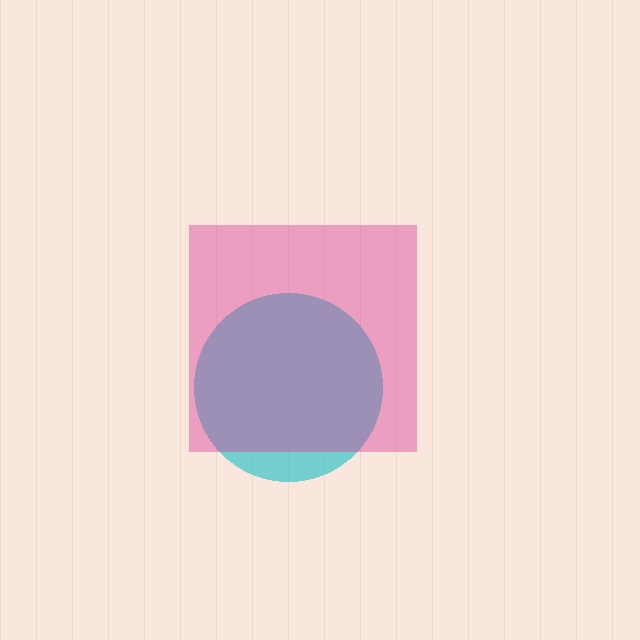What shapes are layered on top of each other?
The layered shapes are: a cyan circle, a magenta square.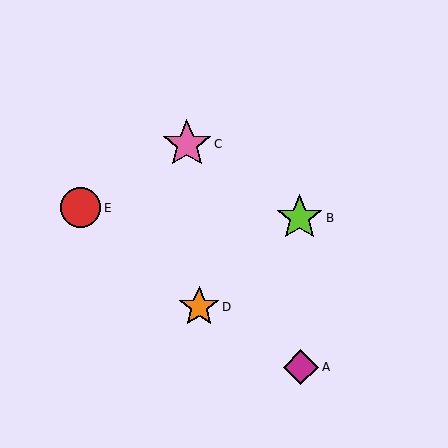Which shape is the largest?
The pink star (labeled C) is the largest.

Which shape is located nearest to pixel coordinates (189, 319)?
The orange star (labeled D) at (199, 307) is nearest to that location.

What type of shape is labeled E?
Shape E is a red circle.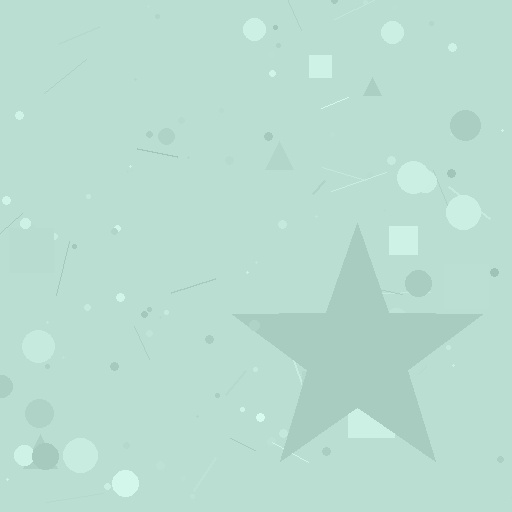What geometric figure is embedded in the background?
A star is embedded in the background.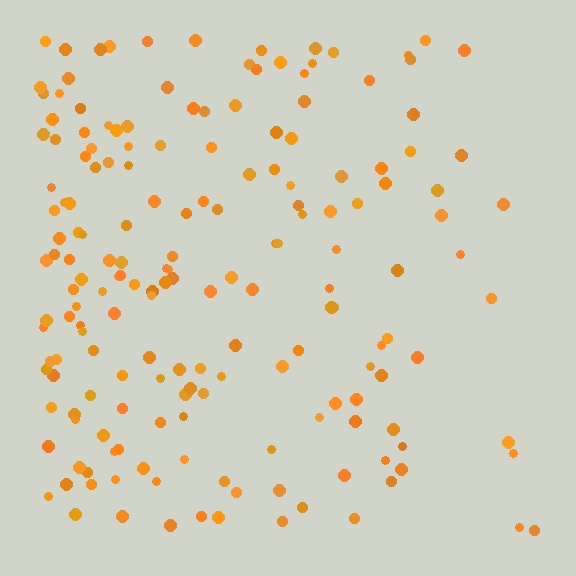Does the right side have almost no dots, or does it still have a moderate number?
Still a moderate number, just noticeably fewer than the left.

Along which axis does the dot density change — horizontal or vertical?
Horizontal.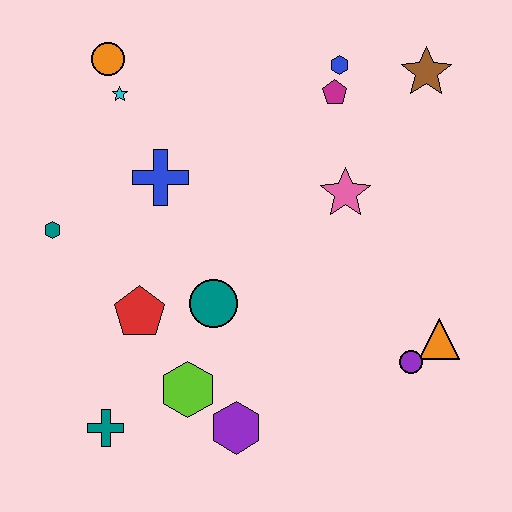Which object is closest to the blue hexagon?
The magenta pentagon is closest to the blue hexagon.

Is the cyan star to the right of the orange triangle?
No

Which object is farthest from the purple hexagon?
The brown star is farthest from the purple hexagon.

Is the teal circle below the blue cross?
Yes